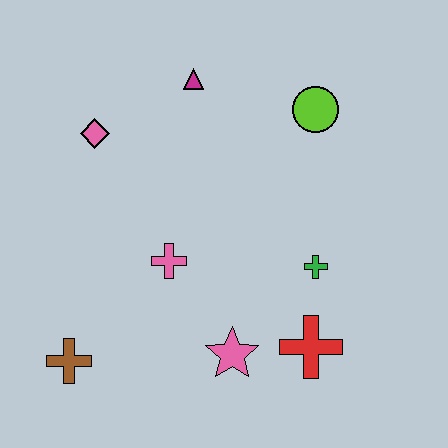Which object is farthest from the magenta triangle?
The brown cross is farthest from the magenta triangle.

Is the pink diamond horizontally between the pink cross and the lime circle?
No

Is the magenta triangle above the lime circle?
Yes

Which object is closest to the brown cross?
The pink cross is closest to the brown cross.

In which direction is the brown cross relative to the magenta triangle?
The brown cross is below the magenta triangle.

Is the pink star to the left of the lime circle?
Yes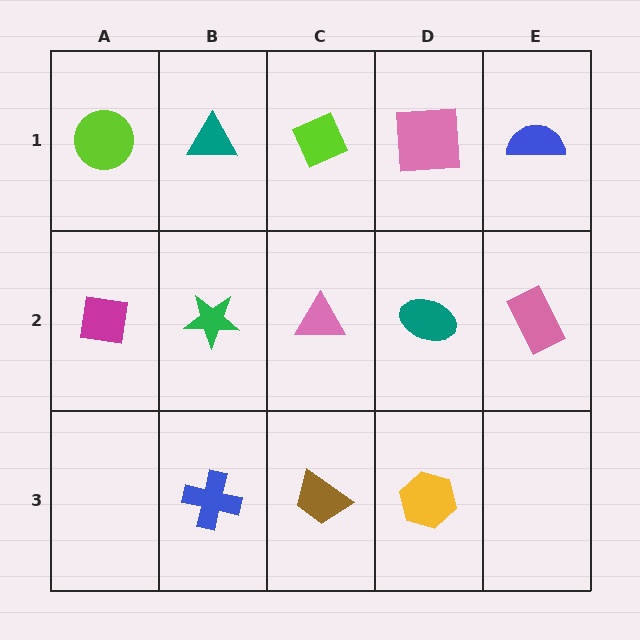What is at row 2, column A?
A magenta square.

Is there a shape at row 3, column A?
No, that cell is empty.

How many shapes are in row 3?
3 shapes.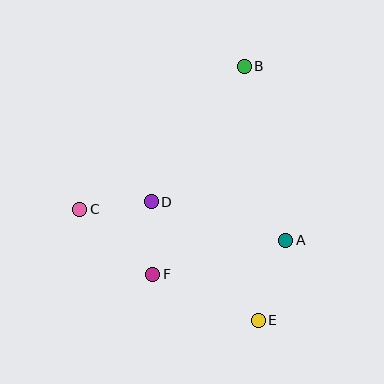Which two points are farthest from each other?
Points B and E are farthest from each other.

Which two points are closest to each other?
Points C and D are closest to each other.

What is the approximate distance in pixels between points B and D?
The distance between B and D is approximately 164 pixels.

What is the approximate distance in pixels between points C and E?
The distance between C and E is approximately 210 pixels.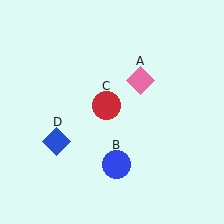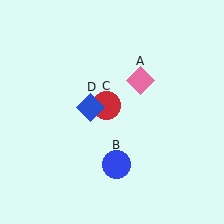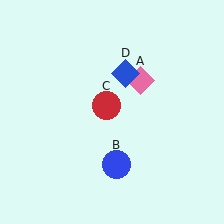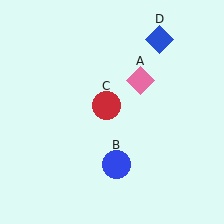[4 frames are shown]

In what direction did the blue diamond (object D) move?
The blue diamond (object D) moved up and to the right.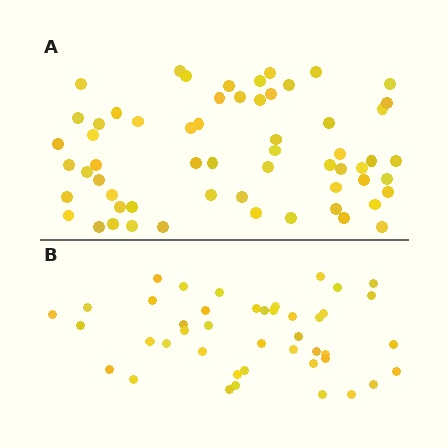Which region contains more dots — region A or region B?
Region A (the top region) has more dots.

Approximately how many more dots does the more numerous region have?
Region A has approximately 15 more dots than region B.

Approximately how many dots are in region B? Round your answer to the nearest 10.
About 40 dots. (The exact count is 43, which rounds to 40.)